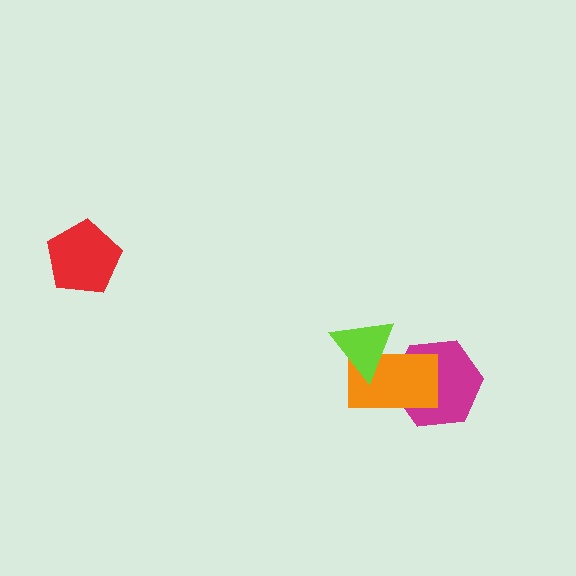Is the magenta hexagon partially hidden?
Yes, it is partially covered by another shape.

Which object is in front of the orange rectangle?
The lime triangle is in front of the orange rectangle.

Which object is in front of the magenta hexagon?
The orange rectangle is in front of the magenta hexagon.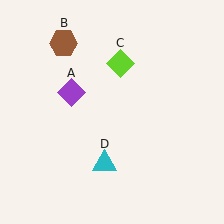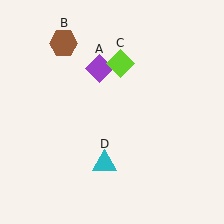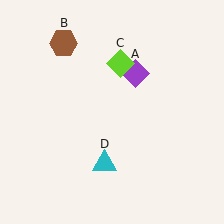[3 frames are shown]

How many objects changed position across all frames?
1 object changed position: purple diamond (object A).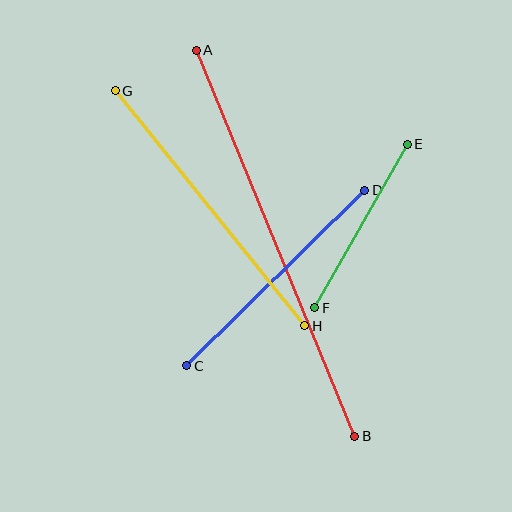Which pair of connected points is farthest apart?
Points A and B are farthest apart.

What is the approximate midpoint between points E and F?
The midpoint is at approximately (361, 226) pixels.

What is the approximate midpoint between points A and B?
The midpoint is at approximately (275, 243) pixels.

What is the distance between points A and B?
The distance is approximately 417 pixels.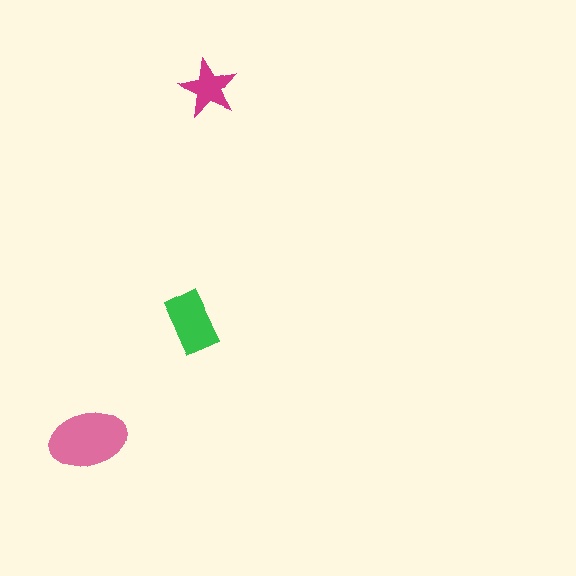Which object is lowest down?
The pink ellipse is bottommost.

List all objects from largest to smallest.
The pink ellipse, the green rectangle, the magenta star.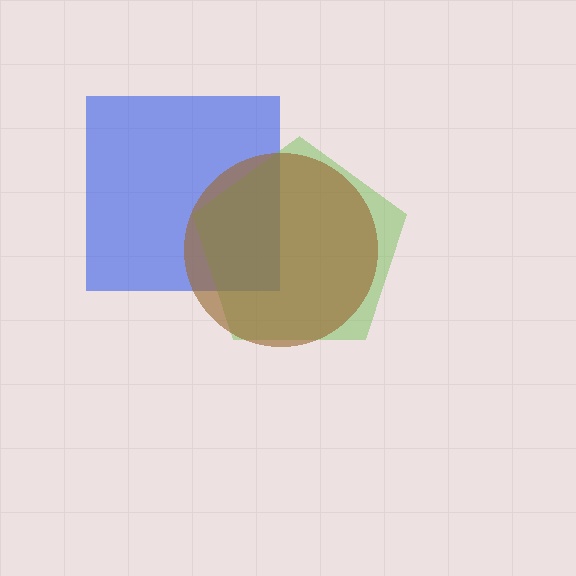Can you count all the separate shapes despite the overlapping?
Yes, there are 3 separate shapes.